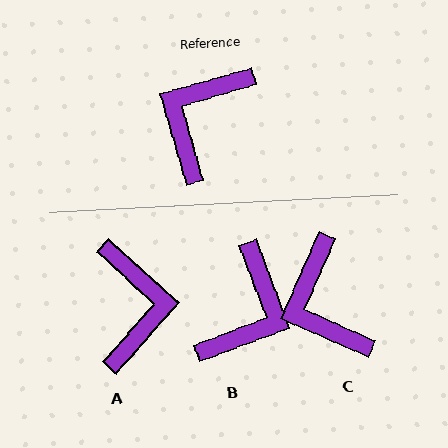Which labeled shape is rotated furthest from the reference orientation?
B, about 175 degrees away.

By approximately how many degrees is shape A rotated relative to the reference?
Approximately 148 degrees clockwise.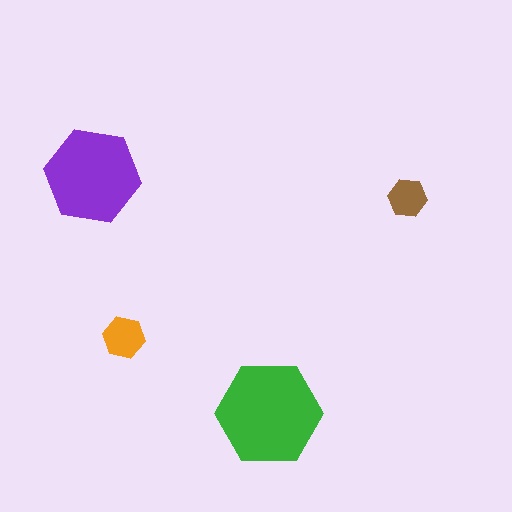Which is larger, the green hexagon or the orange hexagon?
The green one.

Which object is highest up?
The purple hexagon is topmost.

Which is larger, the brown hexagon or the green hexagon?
The green one.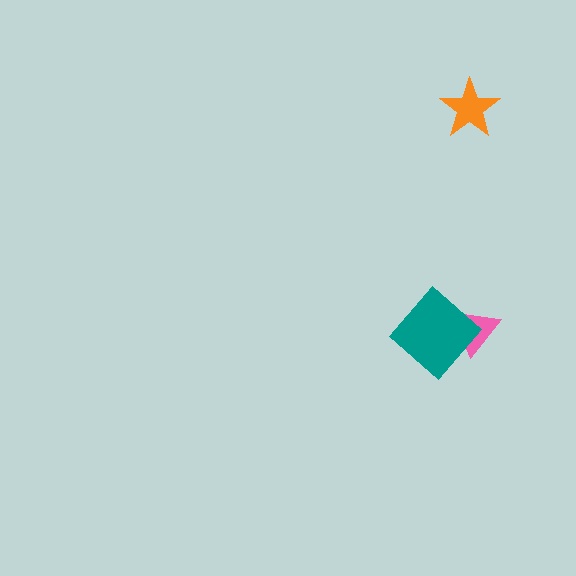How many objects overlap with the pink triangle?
1 object overlaps with the pink triangle.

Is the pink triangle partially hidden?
Yes, it is partially covered by another shape.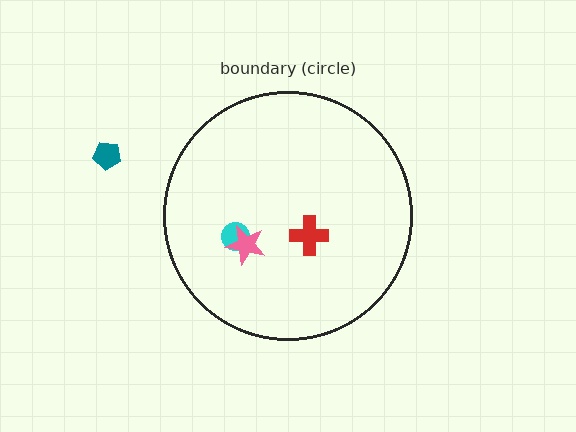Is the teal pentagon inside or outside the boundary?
Outside.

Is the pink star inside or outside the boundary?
Inside.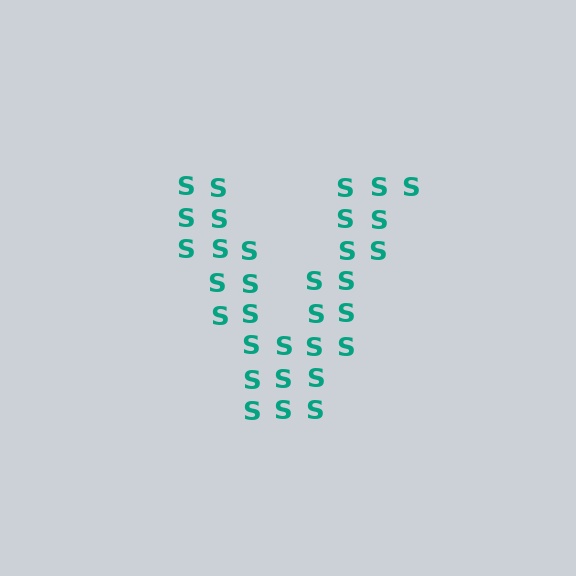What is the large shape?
The large shape is the letter V.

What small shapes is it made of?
It is made of small letter S's.